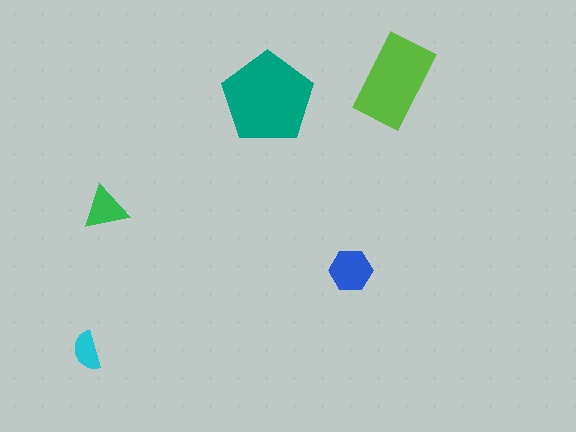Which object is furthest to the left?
The cyan semicircle is leftmost.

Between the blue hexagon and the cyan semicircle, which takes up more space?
The blue hexagon.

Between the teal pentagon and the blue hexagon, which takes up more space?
The teal pentagon.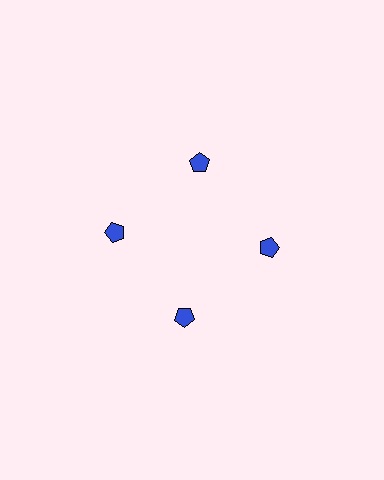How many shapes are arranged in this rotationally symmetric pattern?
There are 4 shapes, arranged in 4 groups of 1.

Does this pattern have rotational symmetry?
Yes, this pattern has 4-fold rotational symmetry. It looks the same after rotating 90 degrees around the center.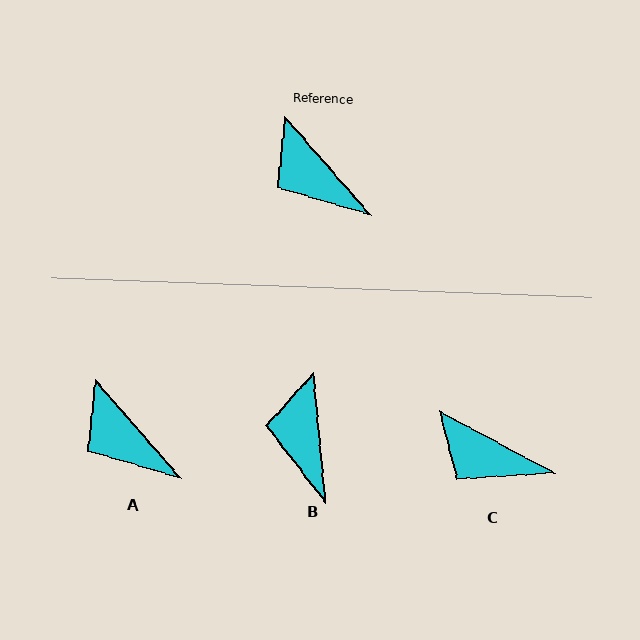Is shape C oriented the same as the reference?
No, it is off by about 21 degrees.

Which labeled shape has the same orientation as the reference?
A.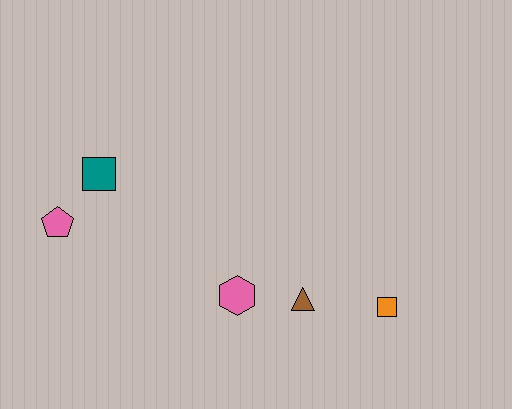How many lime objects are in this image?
There are no lime objects.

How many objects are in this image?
There are 5 objects.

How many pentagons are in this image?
There is 1 pentagon.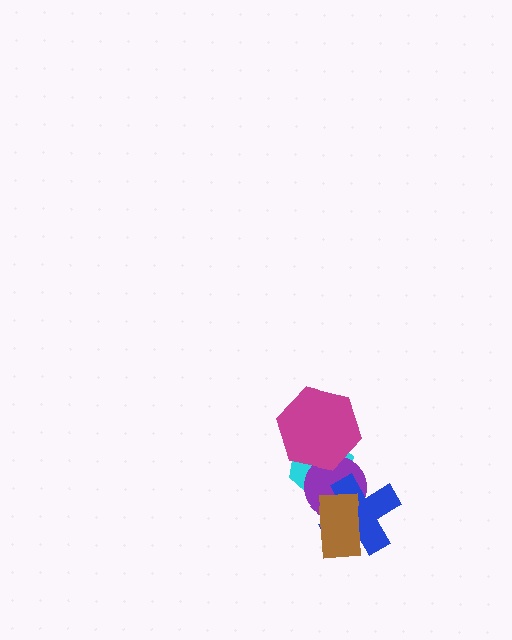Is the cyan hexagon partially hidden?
Yes, it is partially covered by another shape.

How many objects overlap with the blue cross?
3 objects overlap with the blue cross.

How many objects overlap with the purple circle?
4 objects overlap with the purple circle.